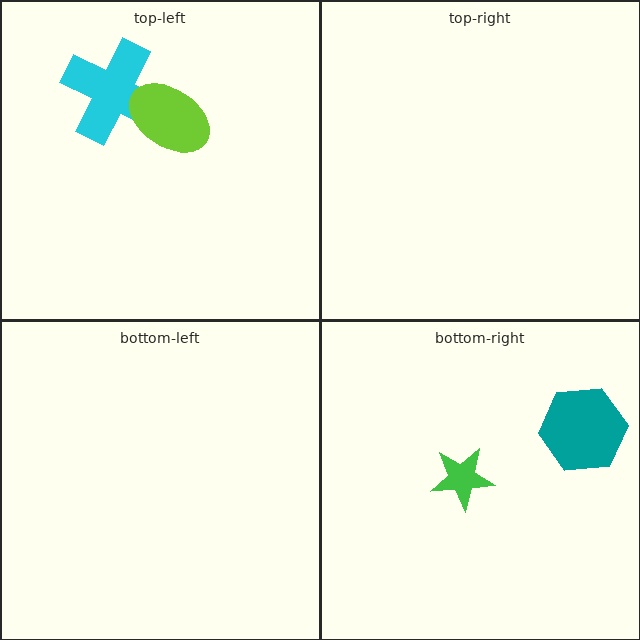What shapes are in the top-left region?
The cyan cross, the lime ellipse.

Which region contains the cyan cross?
The top-left region.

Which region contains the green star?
The bottom-right region.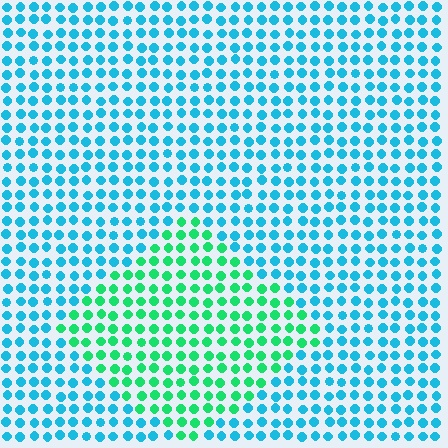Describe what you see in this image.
The image is filled with small cyan elements in a uniform arrangement. A diamond-shaped region is visible where the elements are tinted to a slightly different hue, forming a subtle color boundary.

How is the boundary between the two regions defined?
The boundary is defined purely by a slight shift in hue (about 46 degrees). Spacing, size, and orientation are identical on both sides.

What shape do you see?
I see a diamond.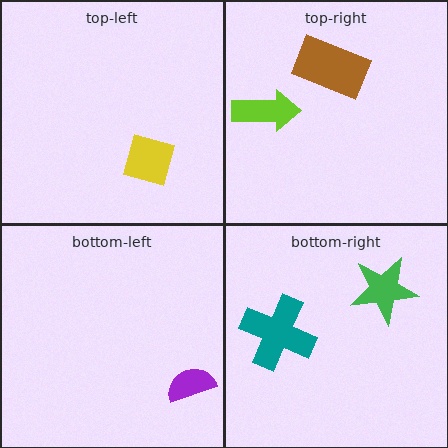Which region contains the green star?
The bottom-right region.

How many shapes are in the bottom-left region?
1.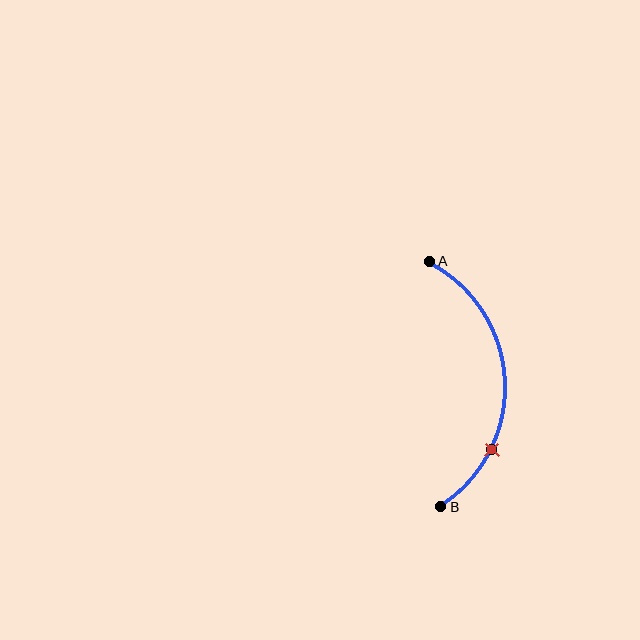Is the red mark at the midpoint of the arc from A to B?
No. The red mark lies on the arc but is closer to endpoint B. The arc midpoint would be at the point on the curve equidistant along the arc from both A and B.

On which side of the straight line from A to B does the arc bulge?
The arc bulges to the right of the straight line connecting A and B.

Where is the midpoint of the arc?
The arc midpoint is the point on the curve farthest from the straight line joining A and B. It sits to the right of that line.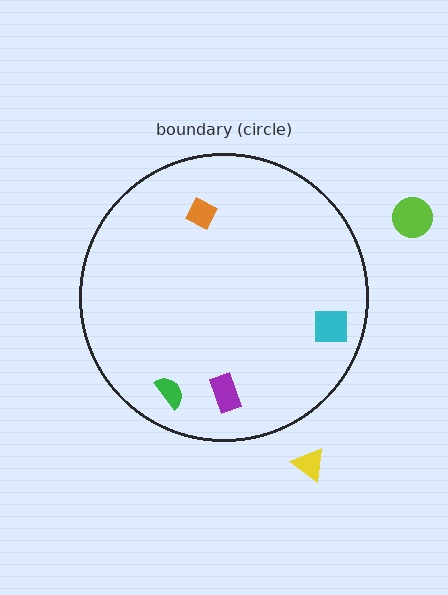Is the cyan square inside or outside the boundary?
Inside.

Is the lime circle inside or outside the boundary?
Outside.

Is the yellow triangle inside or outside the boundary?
Outside.